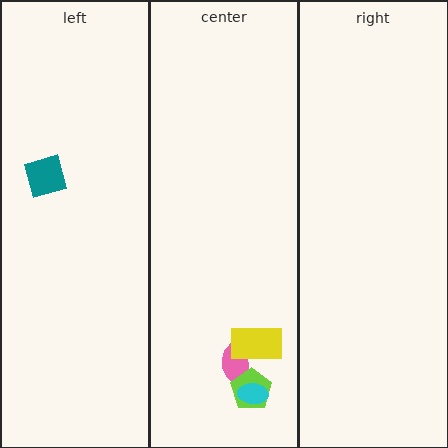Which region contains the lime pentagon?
The center region.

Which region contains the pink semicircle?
The center region.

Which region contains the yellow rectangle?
The center region.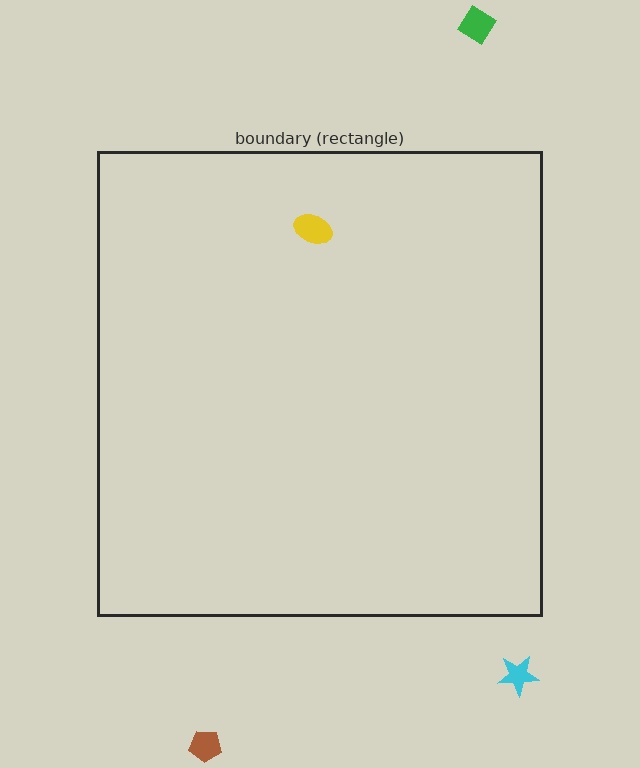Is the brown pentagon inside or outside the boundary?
Outside.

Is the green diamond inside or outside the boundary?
Outside.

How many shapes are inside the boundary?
1 inside, 3 outside.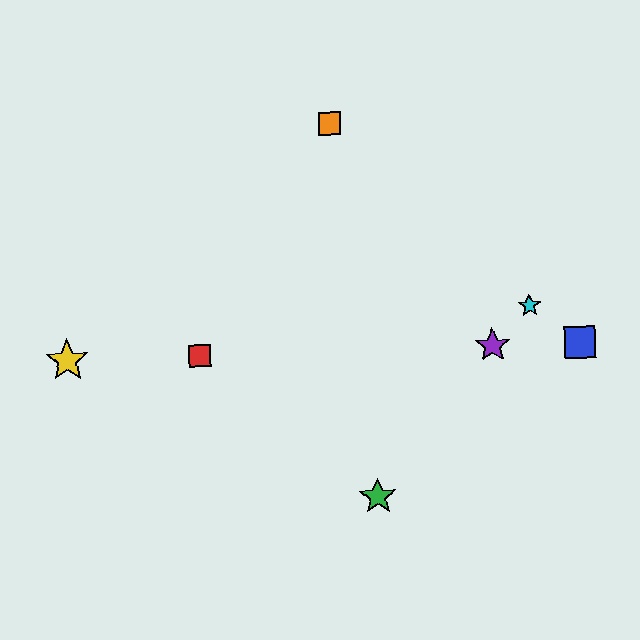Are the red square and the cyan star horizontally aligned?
No, the red square is at y≈356 and the cyan star is at y≈306.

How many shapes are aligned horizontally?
4 shapes (the red square, the blue square, the yellow star, the purple star) are aligned horizontally.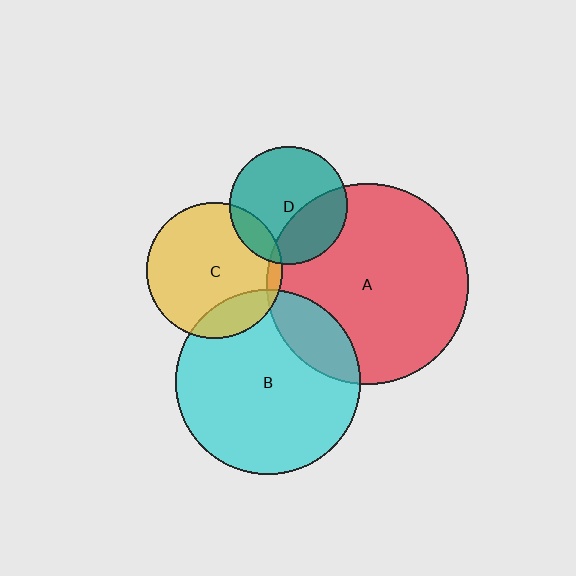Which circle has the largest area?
Circle A (red).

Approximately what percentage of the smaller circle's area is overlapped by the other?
Approximately 20%.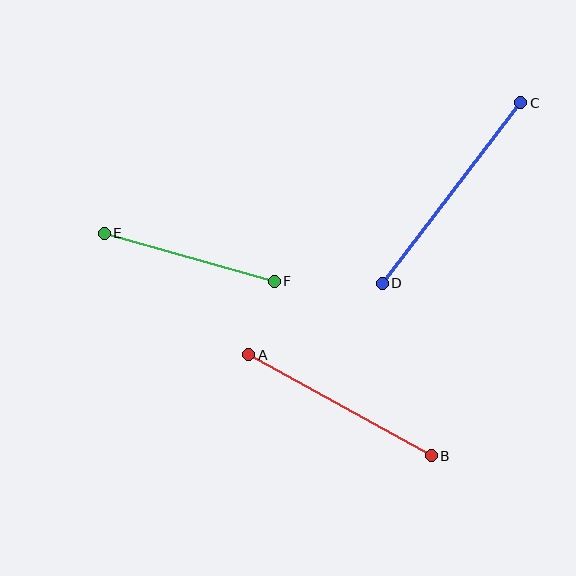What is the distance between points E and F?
The distance is approximately 177 pixels.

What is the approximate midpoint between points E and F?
The midpoint is at approximately (189, 257) pixels.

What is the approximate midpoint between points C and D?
The midpoint is at approximately (451, 193) pixels.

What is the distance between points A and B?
The distance is approximately 209 pixels.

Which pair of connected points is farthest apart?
Points C and D are farthest apart.